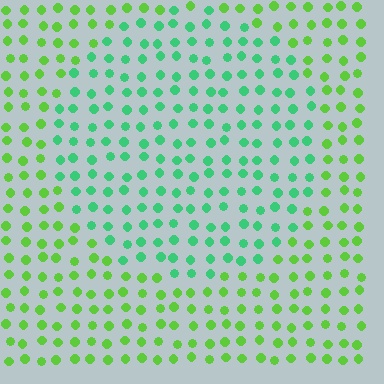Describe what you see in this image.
The image is filled with small lime elements in a uniform arrangement. A circle-shaped region is visible where the elements are tinted to a slightly different hue, forming a subtle color boundary.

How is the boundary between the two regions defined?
The boundary is defined purely by a slight shift in hue (about 41 degrees). Spacing, size, and orientation are identical on both sides.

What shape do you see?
I see a circle.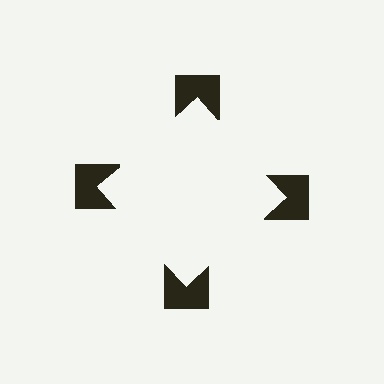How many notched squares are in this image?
There are 4 — one at each vertex of the illusory square.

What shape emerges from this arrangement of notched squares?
An illusory square — its edges are inferred from the aligned wedge cuts in the notched squares, not physically drawn.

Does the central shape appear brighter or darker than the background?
It typically appears slightly brighter than the background, even though no actual brightness change is drawn.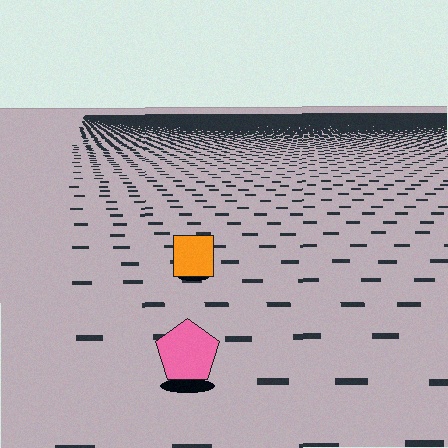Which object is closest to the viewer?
The pink pentagon is closest. The texture marks near it are larger and more spread out.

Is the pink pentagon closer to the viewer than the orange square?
Yes. The pink pentagon is closer — you can tell from the texture gradient: the ground texture is coarser near it.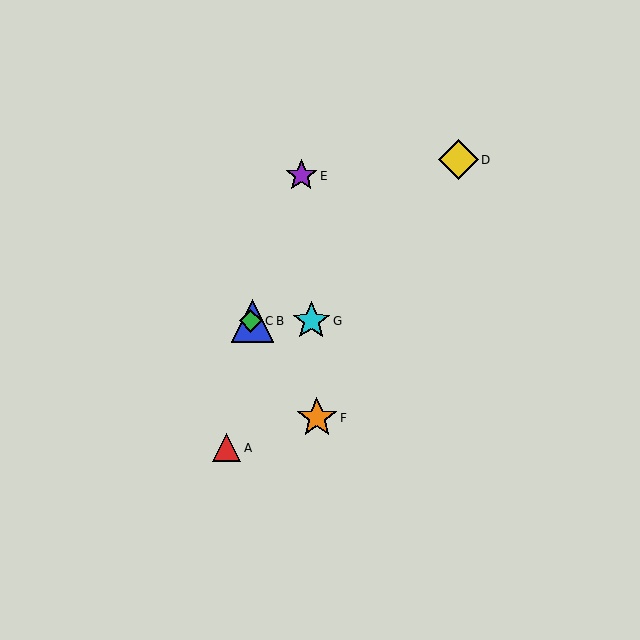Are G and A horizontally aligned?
No, G is at y≈321 and A is at y≈448.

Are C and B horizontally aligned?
Yes, both are at y≈321.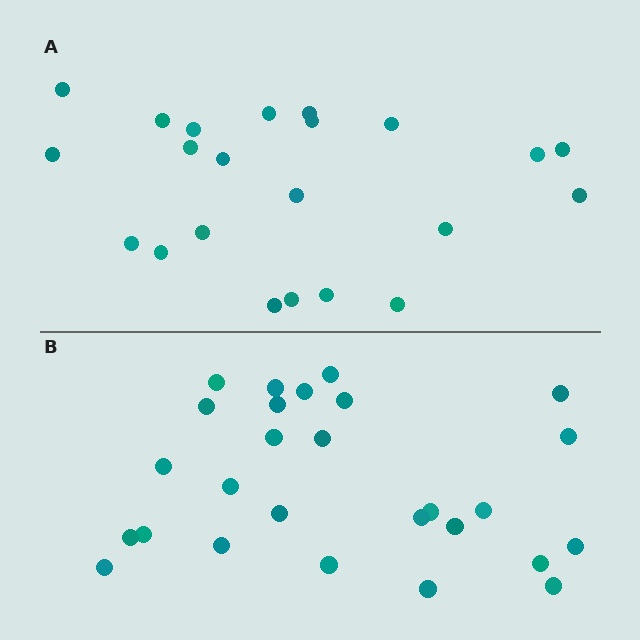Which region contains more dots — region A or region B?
Region B (the bottom region) has more dots.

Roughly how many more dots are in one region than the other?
Region B has about 5 more dots than region A.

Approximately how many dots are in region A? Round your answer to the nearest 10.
About 20 dots. (The exact count is 22, which rounds to 20.)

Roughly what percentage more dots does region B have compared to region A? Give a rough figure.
About 25% more.